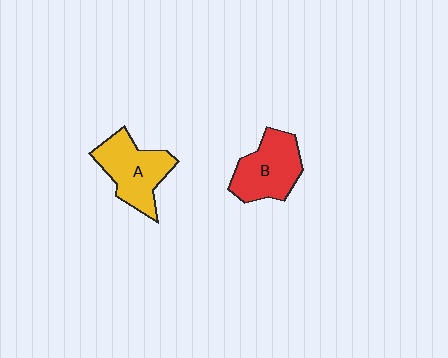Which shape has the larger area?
Shape A (yellow).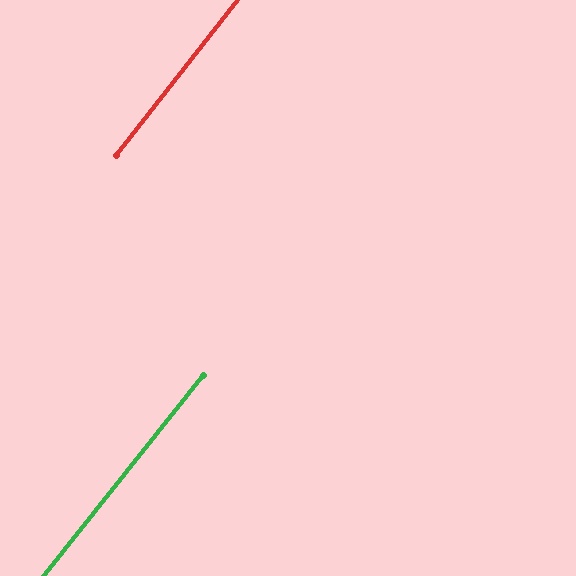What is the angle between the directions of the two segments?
Approximately 1 degree.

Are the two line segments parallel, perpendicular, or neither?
Parallel — their directions differ by only 0.6°.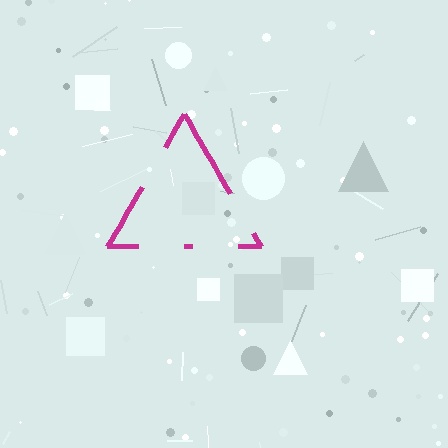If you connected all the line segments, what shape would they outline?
They would outline a triangle.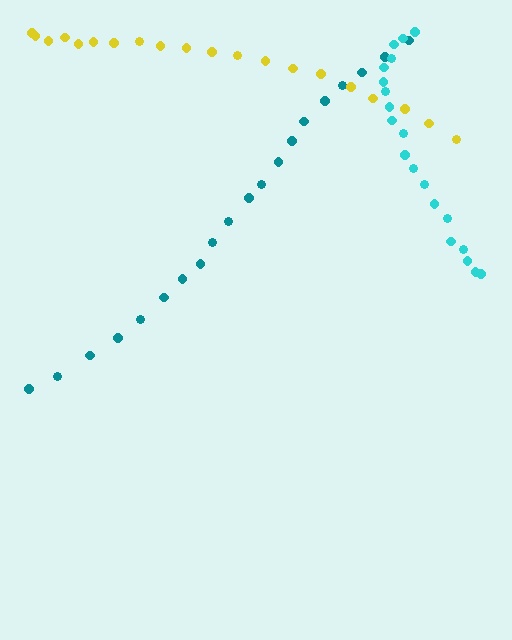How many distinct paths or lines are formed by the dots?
There are 3 distinct paths.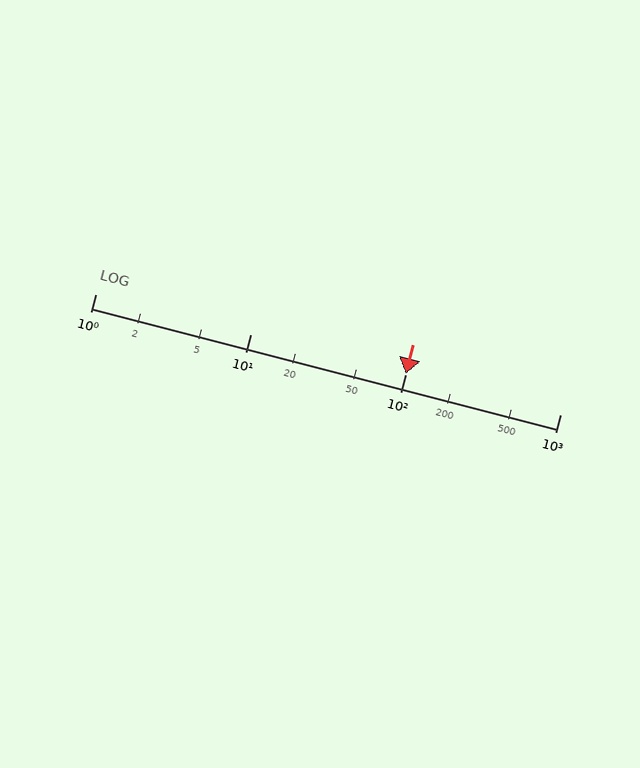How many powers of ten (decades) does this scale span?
The scale spans 3 decades, from 1 to 1000.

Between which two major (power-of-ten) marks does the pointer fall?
The pointer is between 100 and 1000.